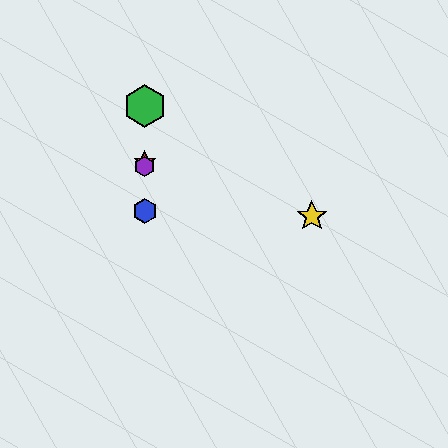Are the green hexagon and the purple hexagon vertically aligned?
Yes, both are at x≈145.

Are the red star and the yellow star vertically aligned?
No, the red star is at x≈145 and the yellow star is at x≈312.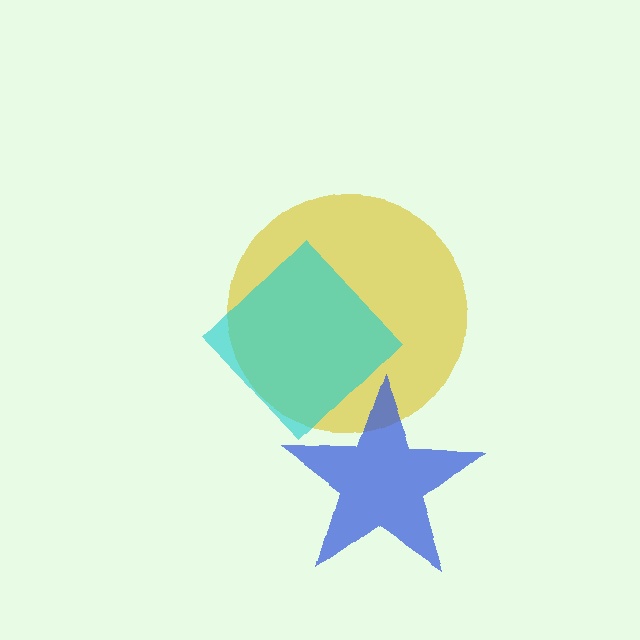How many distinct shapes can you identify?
There are 3 distinct shapes: a yellow circle, a blue star, a cyan diamond.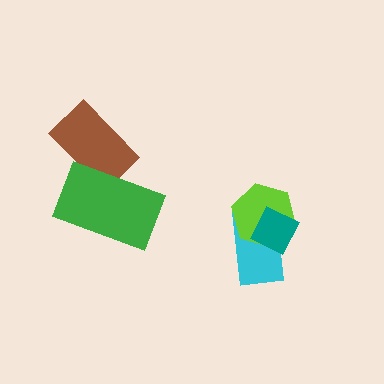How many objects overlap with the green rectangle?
1 object overlaps with the green rectangle.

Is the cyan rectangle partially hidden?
Yes, it is partially covered by another shape.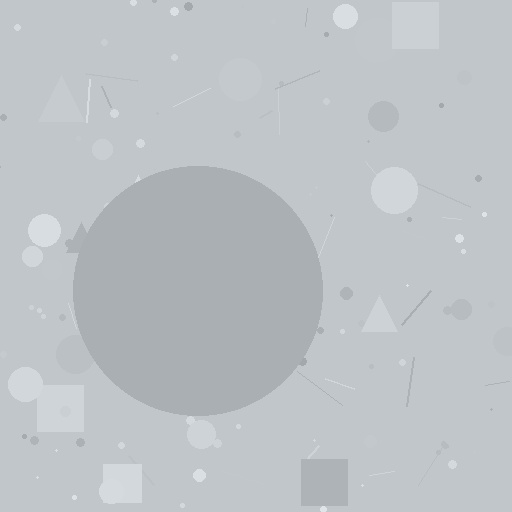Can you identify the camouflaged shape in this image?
The camouflaged shape is a circle.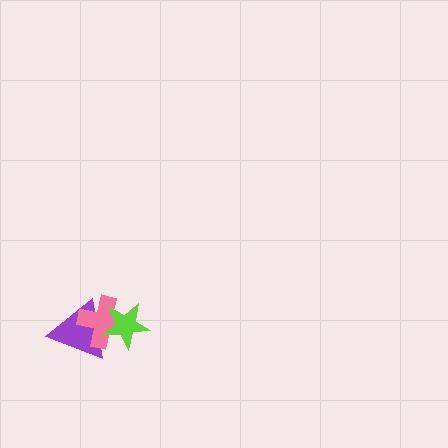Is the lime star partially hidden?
No, no other shape covers it.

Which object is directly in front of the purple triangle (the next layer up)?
The pink cross is directly in front of the purple triangle.